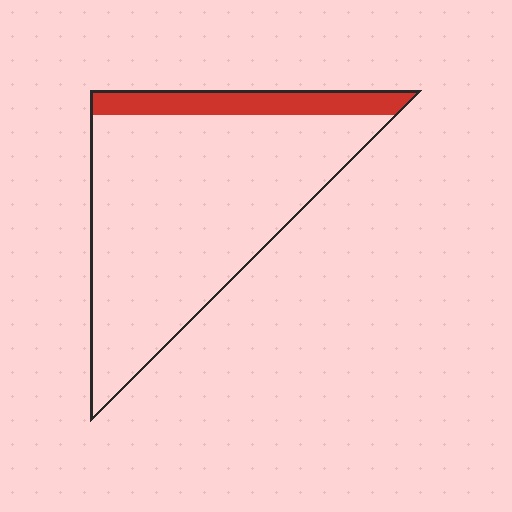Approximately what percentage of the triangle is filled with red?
Approximately 15%.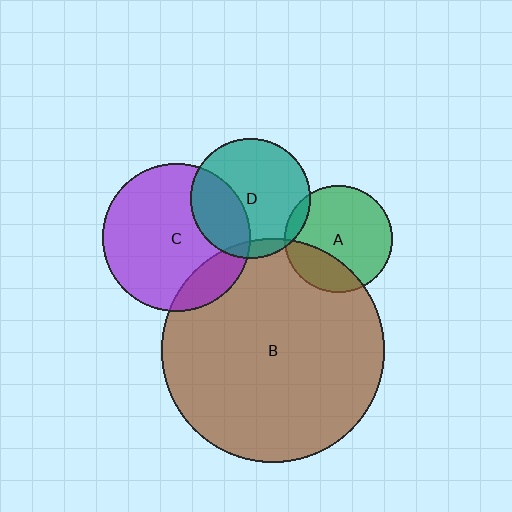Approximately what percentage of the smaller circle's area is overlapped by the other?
Approximately 25%.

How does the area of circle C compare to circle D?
Approximately 1.5 times.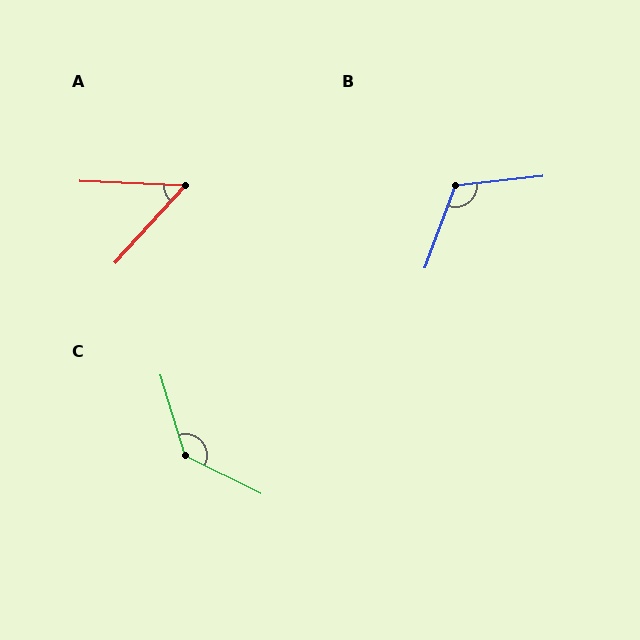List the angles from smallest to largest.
A (50°), B (116°), C (133°).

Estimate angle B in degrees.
Approximately 116 degrees.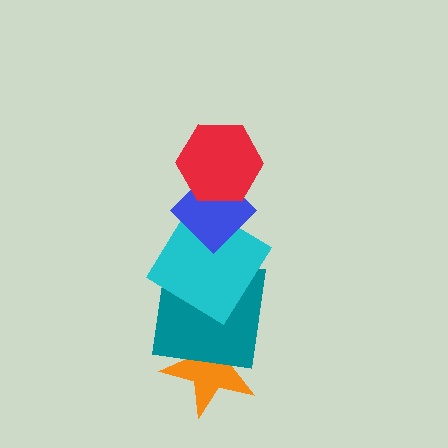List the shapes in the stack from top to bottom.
From top to bottom: the red hexagon, the blue diamond, the cyan diamond, the teal square, the orange star.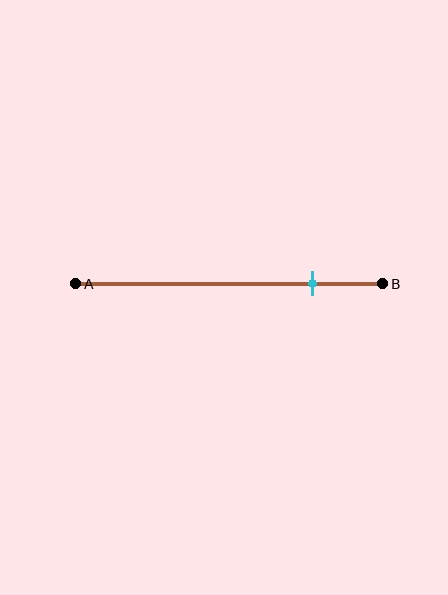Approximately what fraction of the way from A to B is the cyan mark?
The cyan mark is approximately 75% of the way from A to B.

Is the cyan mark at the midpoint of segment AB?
No, the mark is at about 75% from A, not at the 50% midpoint.